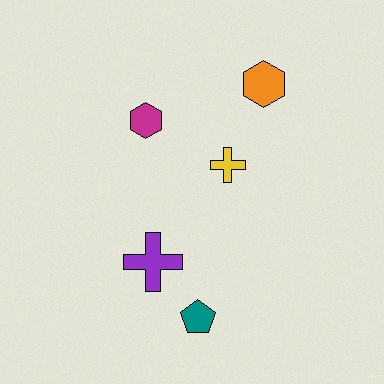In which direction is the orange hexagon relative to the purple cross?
The orange hexagon is above the purple cross.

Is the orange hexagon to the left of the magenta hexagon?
No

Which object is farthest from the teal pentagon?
The orange hexagon is farthest from the teal pentagon.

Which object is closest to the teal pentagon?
The purple cross is closest to the teal pentagon.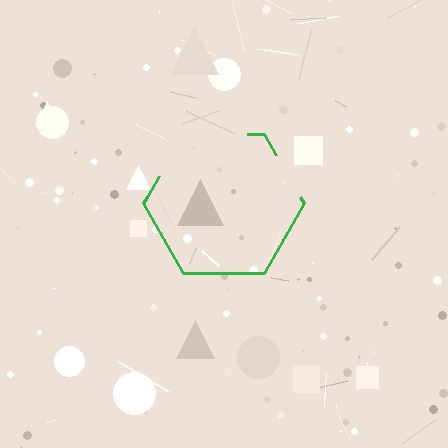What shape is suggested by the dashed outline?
The dashed outline suggests a hexagon.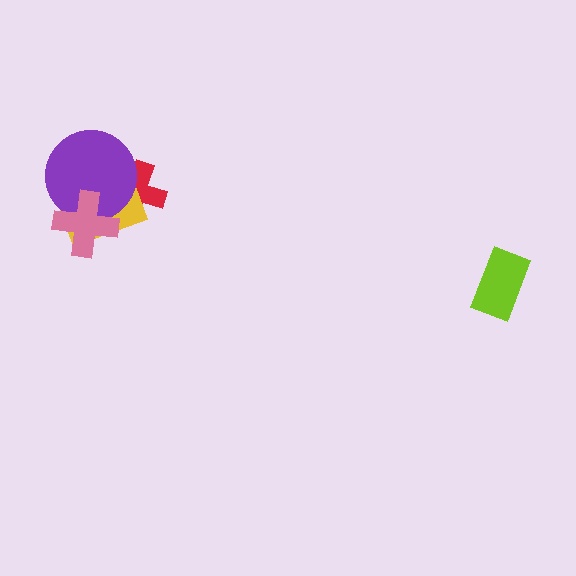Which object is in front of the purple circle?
The pink cross is in front of the purple circle.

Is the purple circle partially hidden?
Yes, it is partially covered by another shape.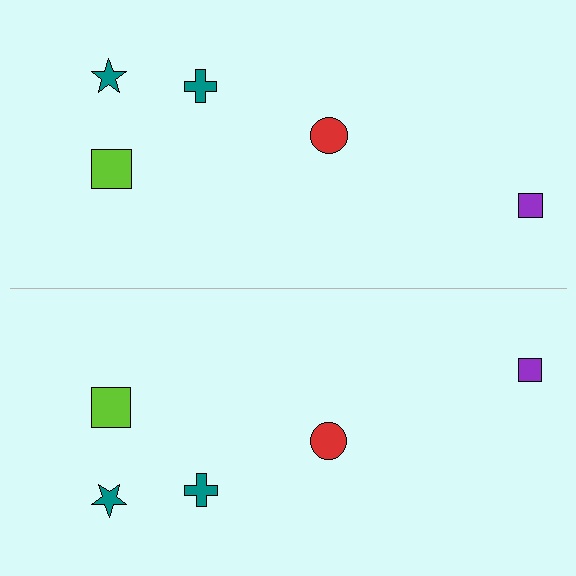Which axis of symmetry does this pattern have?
The pattern has a horizontal axis of symmetry running through the center of the image.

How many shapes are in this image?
There are 10 shapes in this image.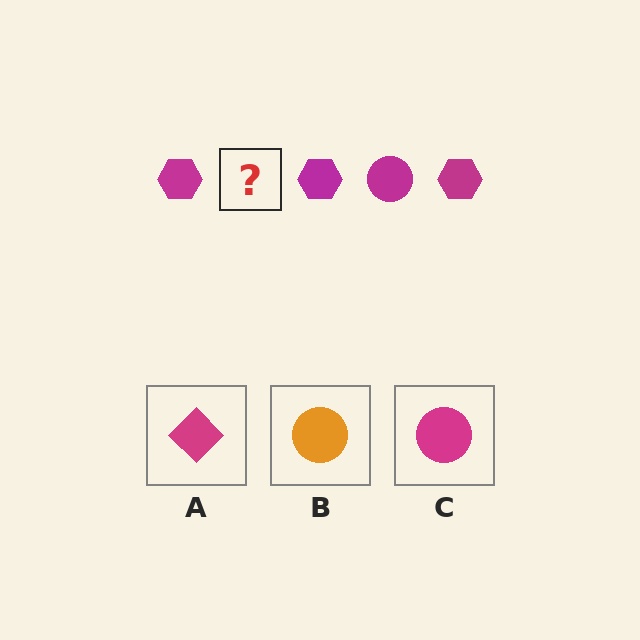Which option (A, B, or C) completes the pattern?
C.